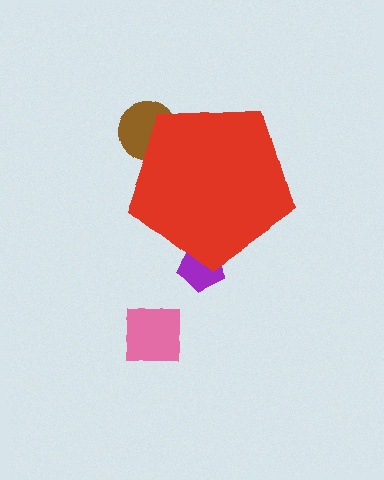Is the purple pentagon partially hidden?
Yes, the purple pentagon is partially hidden behind the red pentagon.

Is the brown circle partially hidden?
Yes, the brown circle is partially hidden behind the red pentagon.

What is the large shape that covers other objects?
A red pentagon.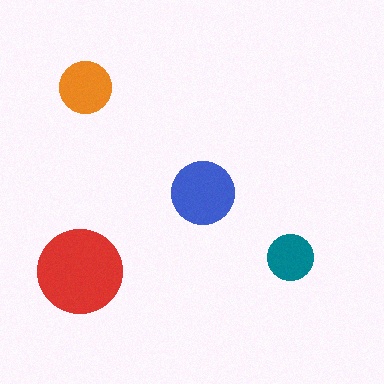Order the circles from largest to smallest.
the red one, the blue one, the orange one, the teal one.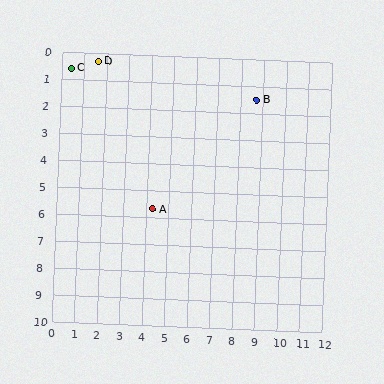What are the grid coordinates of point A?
Point A is at approximately (4.3, 5.7).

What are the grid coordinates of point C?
Point C is at approximately (0.4, 0.6).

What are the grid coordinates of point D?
Point D is at approximately (1.6, 0.3).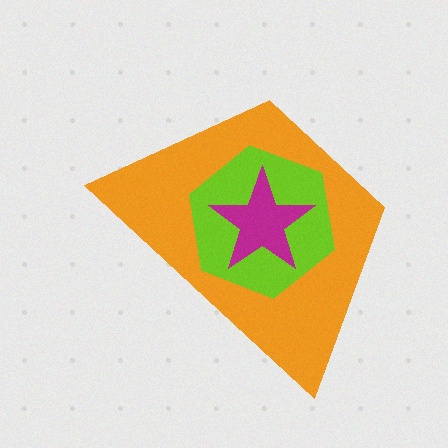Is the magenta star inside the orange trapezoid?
Yes.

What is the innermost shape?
The magenta star.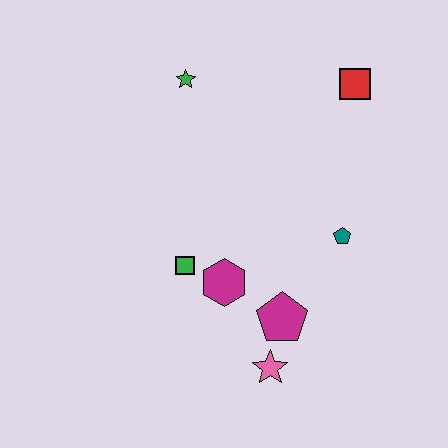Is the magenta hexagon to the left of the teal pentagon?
Yes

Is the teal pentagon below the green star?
Yes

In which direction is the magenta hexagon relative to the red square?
The magenta hexagon is below the red square.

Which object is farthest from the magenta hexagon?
The red square is farthest from the magenta hexagon.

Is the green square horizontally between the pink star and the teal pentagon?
No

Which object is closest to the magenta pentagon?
The pink star is closest to the magenta pentagon.